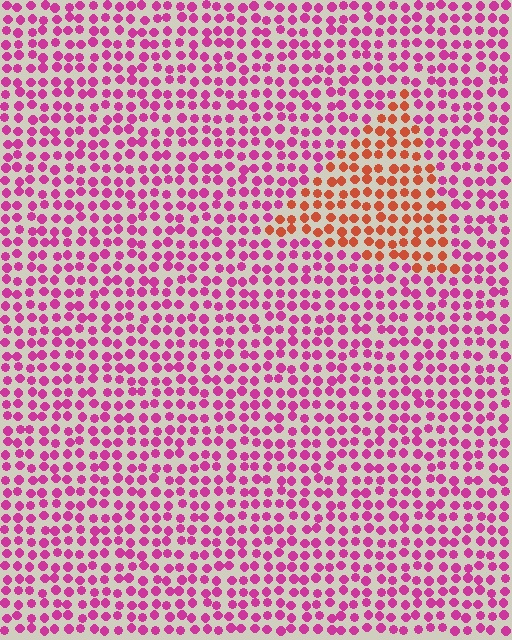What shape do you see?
I see a triangle.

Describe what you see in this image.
The image is filled with small magenta elements in a uniform arrangement. A triangle-shaped region is visible where the elements are tinted to a slightly different hue, forming a subtle color boundary.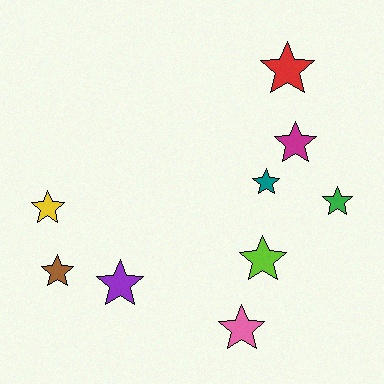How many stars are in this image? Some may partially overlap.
There are 9 stars.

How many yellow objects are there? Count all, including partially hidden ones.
There is 1 yellow object.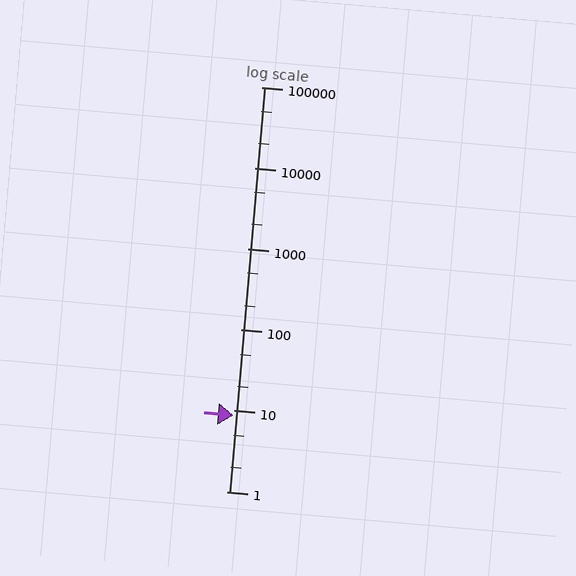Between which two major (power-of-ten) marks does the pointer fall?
The pointer is between 1 and 10.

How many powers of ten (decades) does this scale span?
The scale spans 5 decades, from 1 to 100000.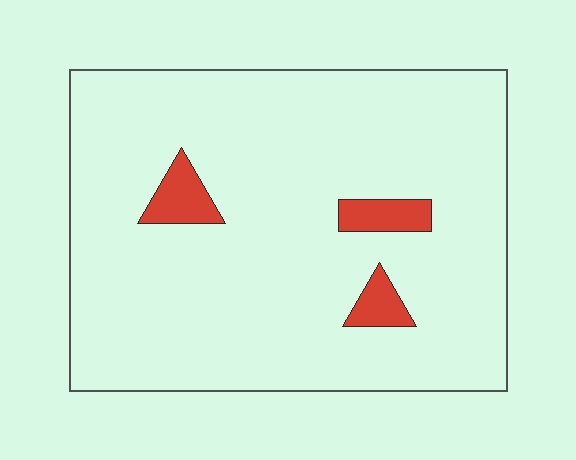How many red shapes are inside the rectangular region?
3.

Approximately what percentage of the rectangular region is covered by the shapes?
Approximately 5%.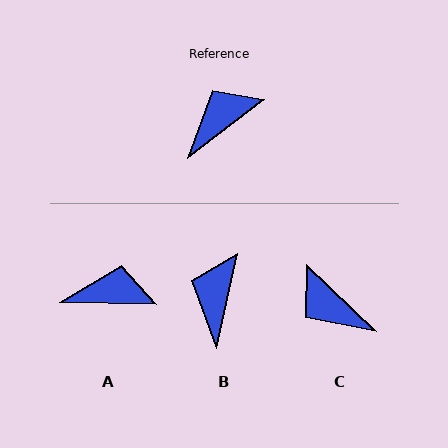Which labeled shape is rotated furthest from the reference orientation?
C, about 99 degrees away.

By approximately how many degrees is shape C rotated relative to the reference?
Approximately 99 degrees counter-clockwise.